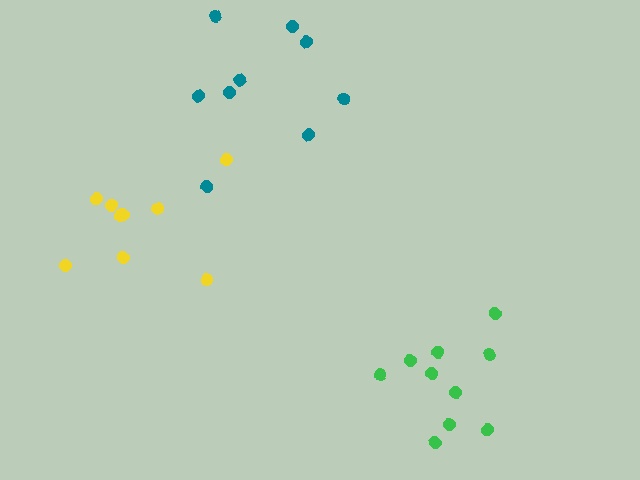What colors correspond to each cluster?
The clusters are colored: yellow, teal, green.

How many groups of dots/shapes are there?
There are 3 groups.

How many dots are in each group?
Group 1: 9 dots, Group 2: 9 dots, Group 3: 10 dots (28 total).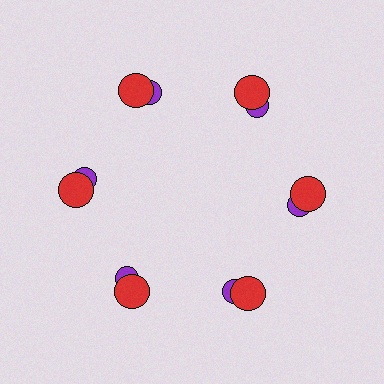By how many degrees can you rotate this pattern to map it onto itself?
The pattern maps onto itself every 60 degrees of rotation.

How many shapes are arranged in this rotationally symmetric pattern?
There are 12 shapes, arranged in 6 groups of 2.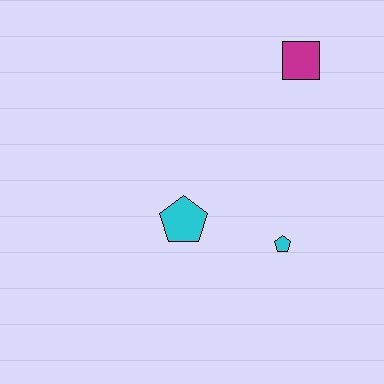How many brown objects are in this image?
There are no brown objects.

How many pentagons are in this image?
There are 2 pentagons.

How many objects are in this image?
There are 3 objects.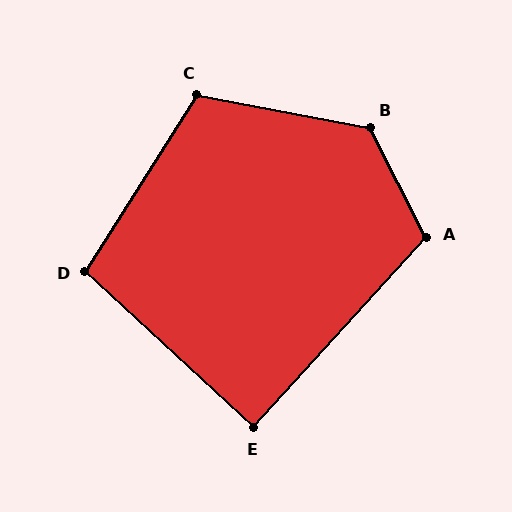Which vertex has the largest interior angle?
B, at approximately 128 degrees.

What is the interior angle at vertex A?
Approximately 110 degrees (obtuse).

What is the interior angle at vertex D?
Approximately 101 degrees (obtuse).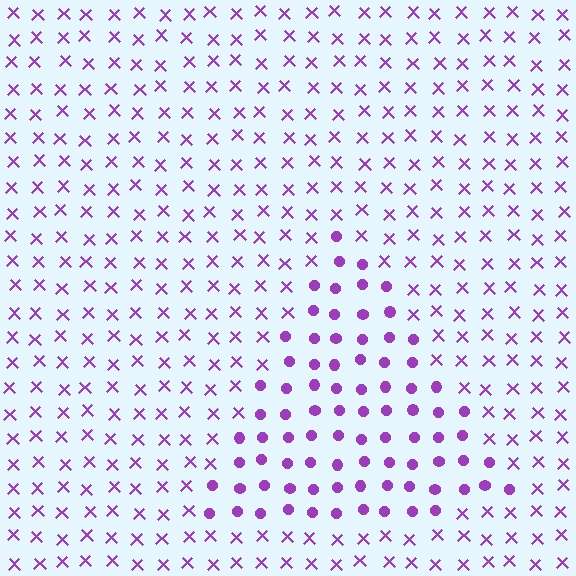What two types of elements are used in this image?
The image uses circles inside the triangle region and X marks outside it.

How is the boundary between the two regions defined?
The boundary is defined by a change in element shape: circles inside vs. X marks outside. All elements share the same color and spacing.